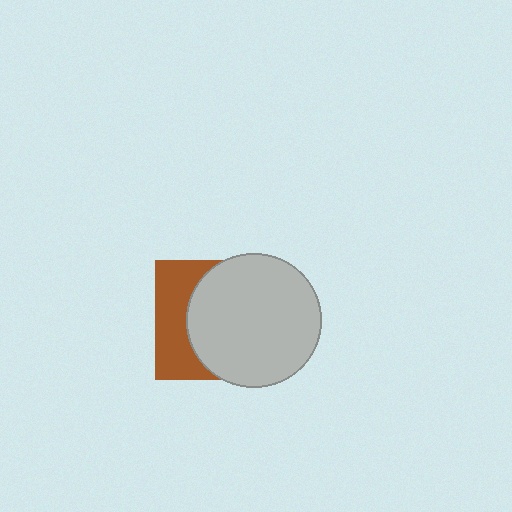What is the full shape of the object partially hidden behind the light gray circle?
The partially hidden object is a brown square.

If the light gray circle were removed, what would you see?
You would see the complete brown square.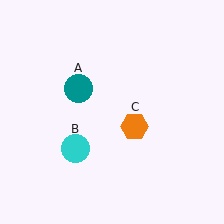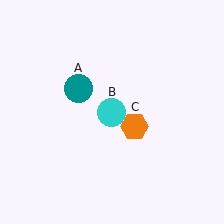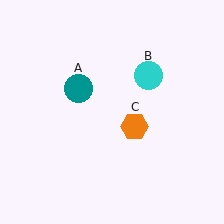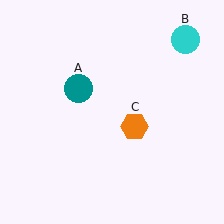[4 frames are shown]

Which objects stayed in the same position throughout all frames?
Teal circle (object A) and orange hexagon (object C) remained stationary.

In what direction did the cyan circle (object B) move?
The cyan circle (object B) moved up and to the right.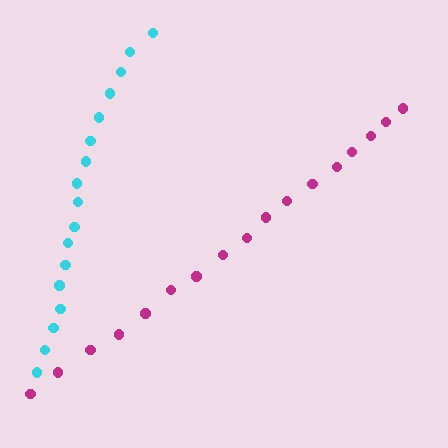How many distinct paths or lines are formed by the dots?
There are 2 distinct paths.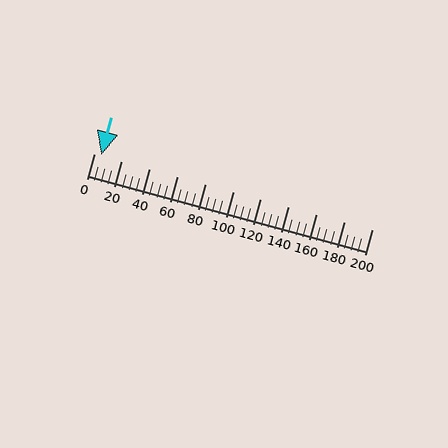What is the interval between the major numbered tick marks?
The major tick marks are spaced 20 units apart.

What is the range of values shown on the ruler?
The ruler shows values from 0 to 200.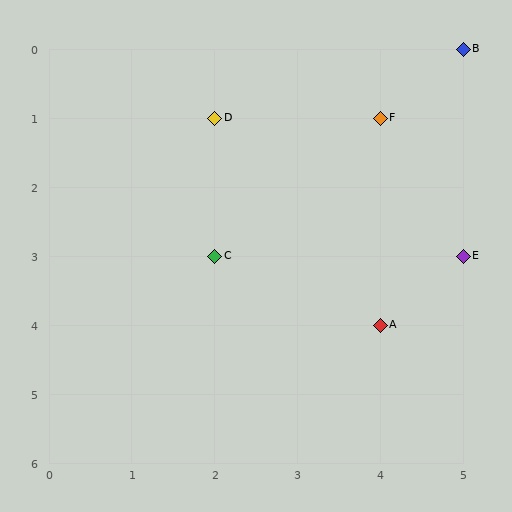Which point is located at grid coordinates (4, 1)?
Point F is at (4, 1).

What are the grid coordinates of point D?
Point D is at grid coordinates (2, 1).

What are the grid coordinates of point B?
Point B is at grid coordinates (5, 0).